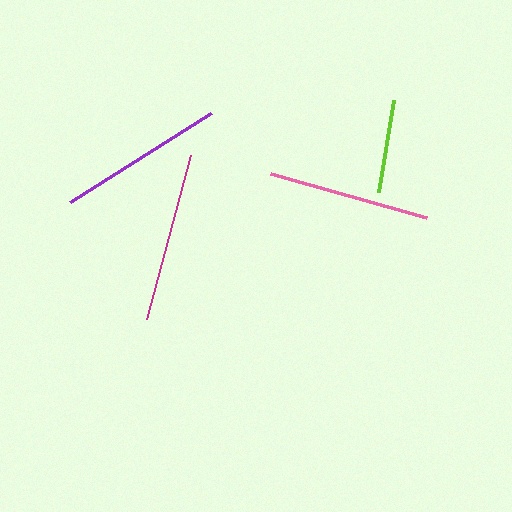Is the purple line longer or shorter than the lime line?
The purple line is longer than the lime line.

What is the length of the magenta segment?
The magenta segment is approximately 170 pixels long.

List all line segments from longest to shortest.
From longest to shortest: magenta, purple, pink, lime.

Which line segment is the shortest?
The lime line is the shortest at approximately 94 pixels.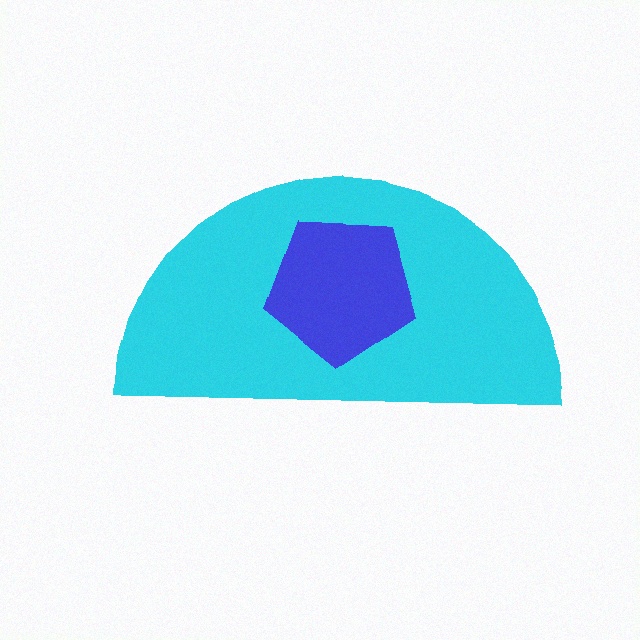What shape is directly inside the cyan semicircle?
The blue pentagon.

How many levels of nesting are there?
2.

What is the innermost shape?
The blue pentagon.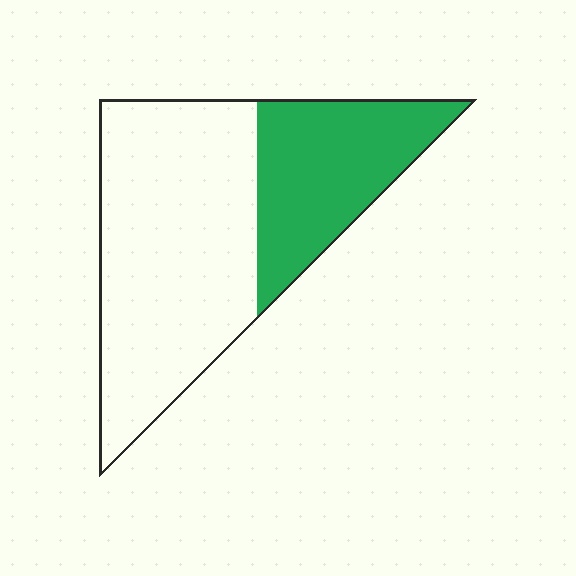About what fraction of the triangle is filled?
About one third (1/3).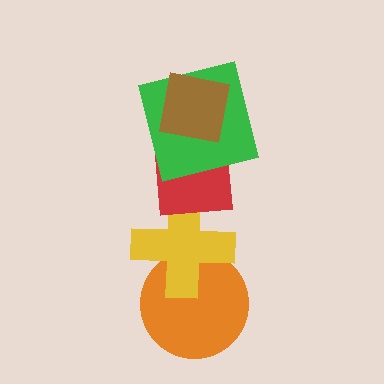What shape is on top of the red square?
The green square is on top of the red square.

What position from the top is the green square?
The green square is 2nd from the top.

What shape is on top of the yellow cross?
The red square is on top of the yellow cross.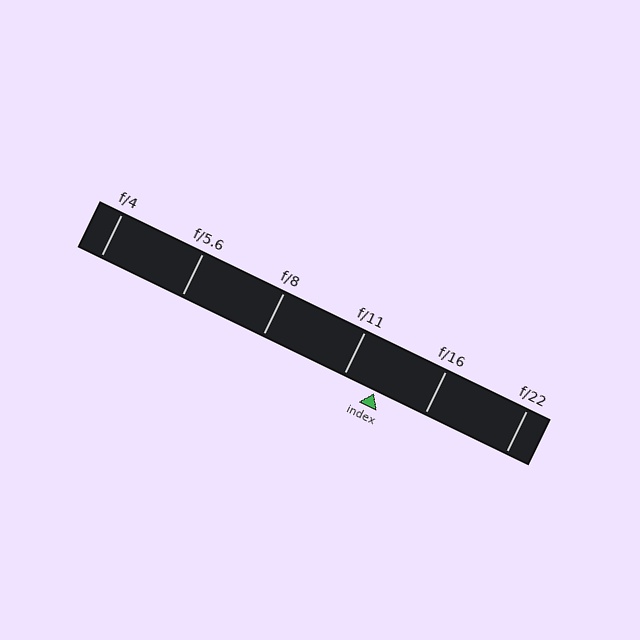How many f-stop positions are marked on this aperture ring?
There are 6 f-stop positions marked.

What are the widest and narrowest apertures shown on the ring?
The widest aperture shown is f/4 and the narrowest is f/22.